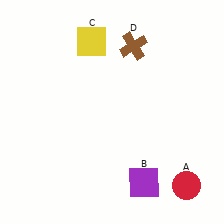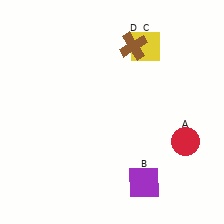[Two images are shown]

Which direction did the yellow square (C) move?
The yellow square (C) moved right.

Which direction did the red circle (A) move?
The red circle (A) moved up.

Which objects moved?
The objects that moved are: the red circle (A), the yellow square (C).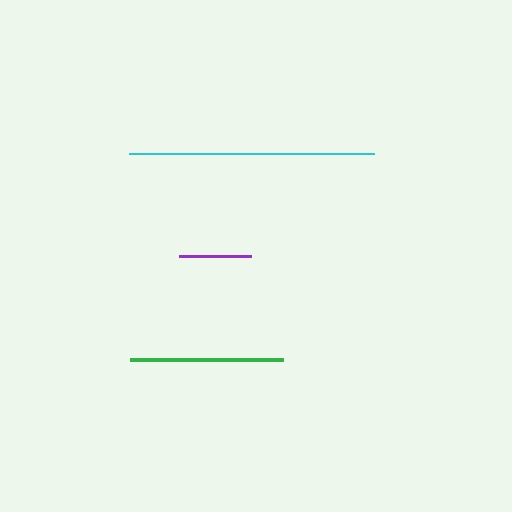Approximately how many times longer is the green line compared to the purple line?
The green line is approximately 2.1 times the length of the purple line.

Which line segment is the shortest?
The purple line is the shortest at approximately 71 pixels.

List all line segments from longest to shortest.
From longest to shortest: cyan, green, purple.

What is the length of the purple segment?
The purple segment is approximately 71 pixels long.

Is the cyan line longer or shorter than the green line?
The cyan line is longer than the green line.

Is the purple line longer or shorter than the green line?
The green line is longer than the purple line.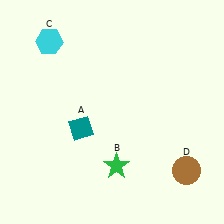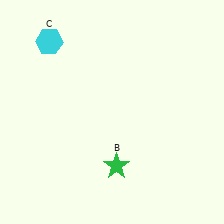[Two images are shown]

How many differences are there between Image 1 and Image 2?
There are 2 differences between the two images.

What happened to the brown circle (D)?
The brown circle (D) was removed in Image 2. It was in the bottom-right area of Image 1.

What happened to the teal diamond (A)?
The teal diamond (A) was removed in Image 2. It was in the bottom-left area of Image 1.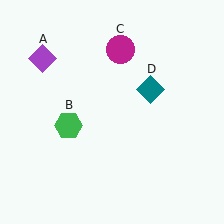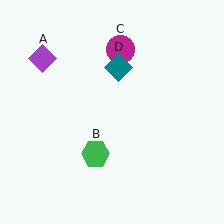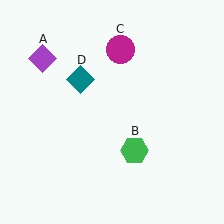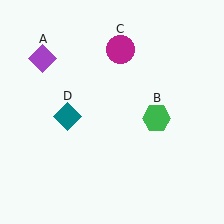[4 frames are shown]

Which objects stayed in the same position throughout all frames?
Purple diamond (object A) and magenta circle (object C) remained stationary.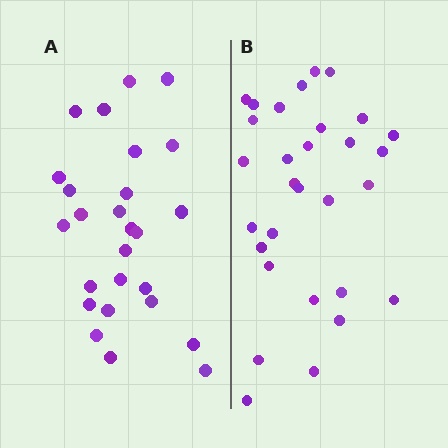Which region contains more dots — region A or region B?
Region B (the right region) has more dots.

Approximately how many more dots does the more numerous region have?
Region B has about 4 more dots than region A.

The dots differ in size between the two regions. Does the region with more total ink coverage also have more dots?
No. Region A has more total ink coverage because its dots are larger, but region B actually contains more individual dots. Total area can be misleading — the number of items is what matters here.